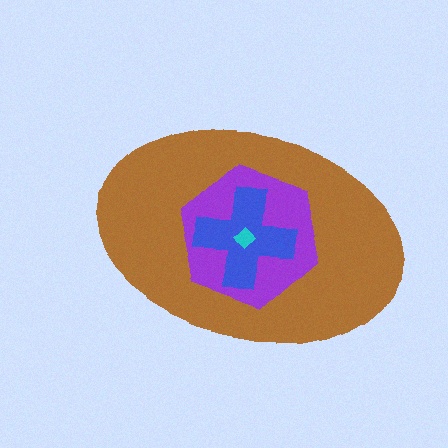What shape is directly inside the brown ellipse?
The purple hexagon.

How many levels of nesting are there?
4.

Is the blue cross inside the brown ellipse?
Yes.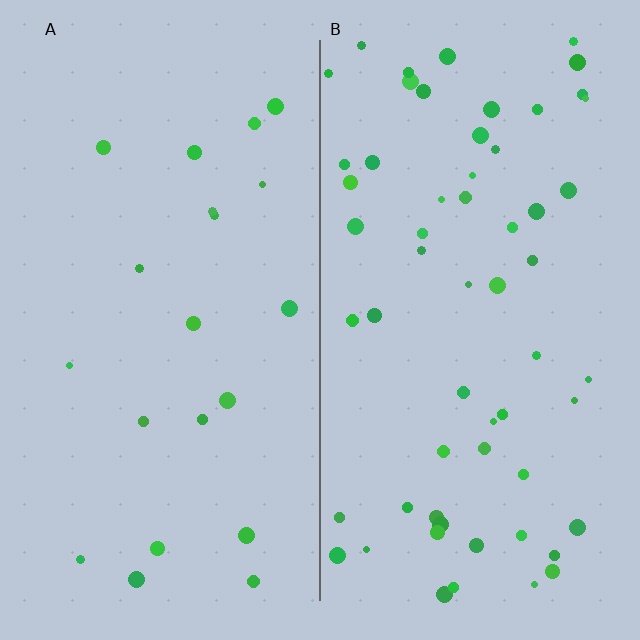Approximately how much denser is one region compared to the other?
Approximately 2.9× — region B over region A.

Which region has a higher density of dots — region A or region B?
B (the right).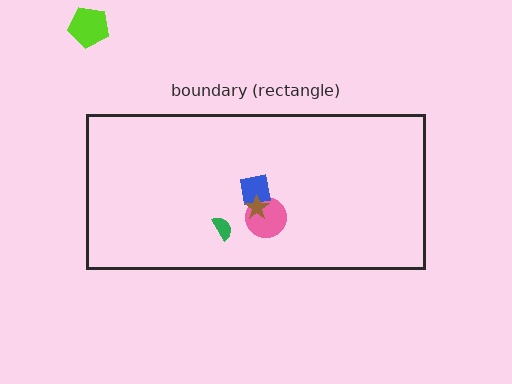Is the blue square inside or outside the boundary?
Inside.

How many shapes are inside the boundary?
4 inside, 1 outside.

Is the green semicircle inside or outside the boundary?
Inside.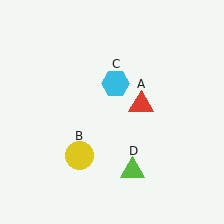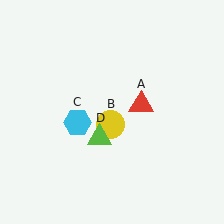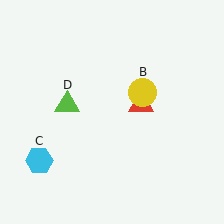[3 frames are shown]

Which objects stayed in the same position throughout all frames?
Red triangle (object A) remained stationary.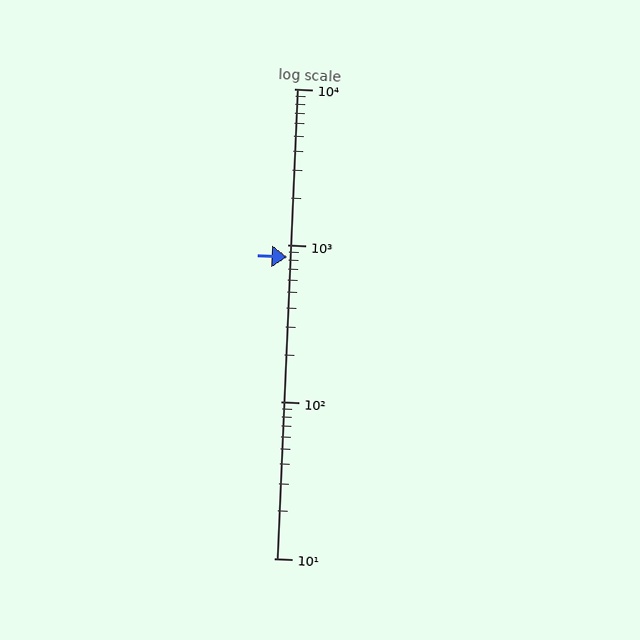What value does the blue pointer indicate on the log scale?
The pointer indicates approximately 840.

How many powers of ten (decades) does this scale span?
The scale spans 3 decades, from 10 to 10000.